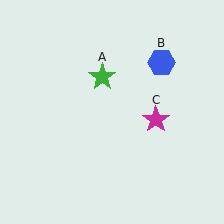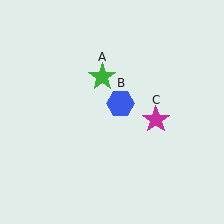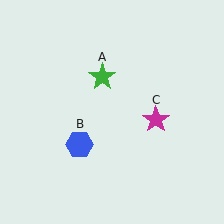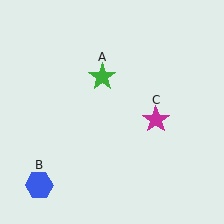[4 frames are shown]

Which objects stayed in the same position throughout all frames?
Green star (object A) and magenta star (object C) remained stationary.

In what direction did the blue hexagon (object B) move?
The blue hexagon (object B) moved down and to the left.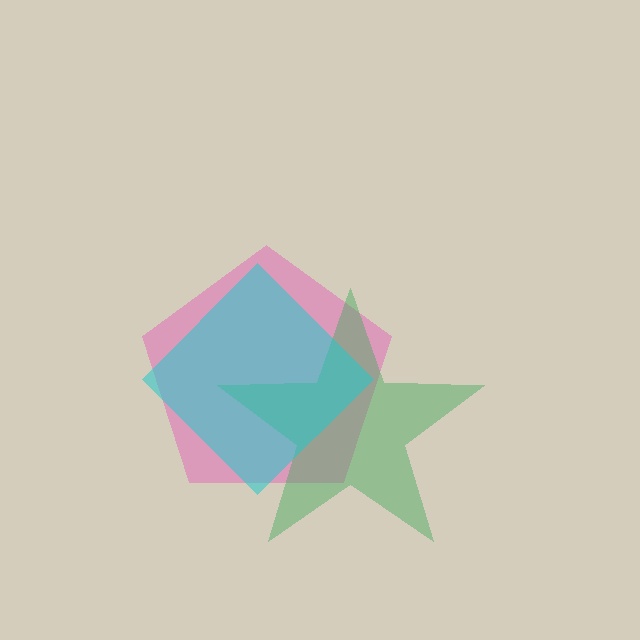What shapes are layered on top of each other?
The layered shapes are: a pink pentagon, a green star, a cyan diamond.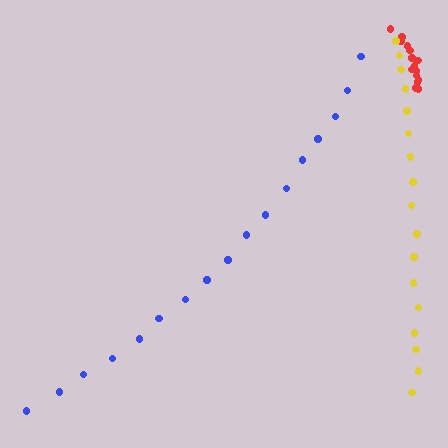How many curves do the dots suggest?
There are 3 distinct paths.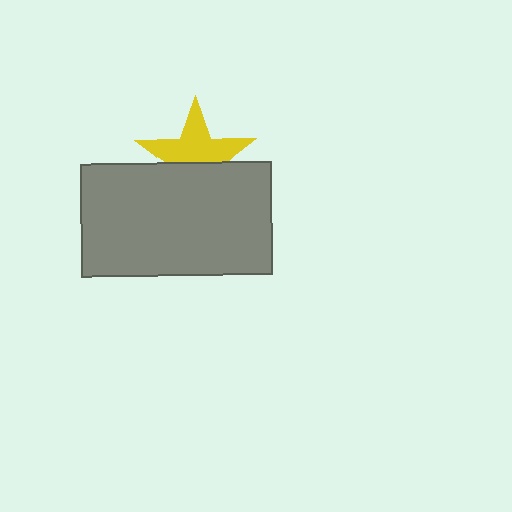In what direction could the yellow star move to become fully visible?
The yellow star could move up. That would shift it out from behind the gray rectangle entirely.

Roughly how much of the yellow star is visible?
About half of it is visible (roughly 59%).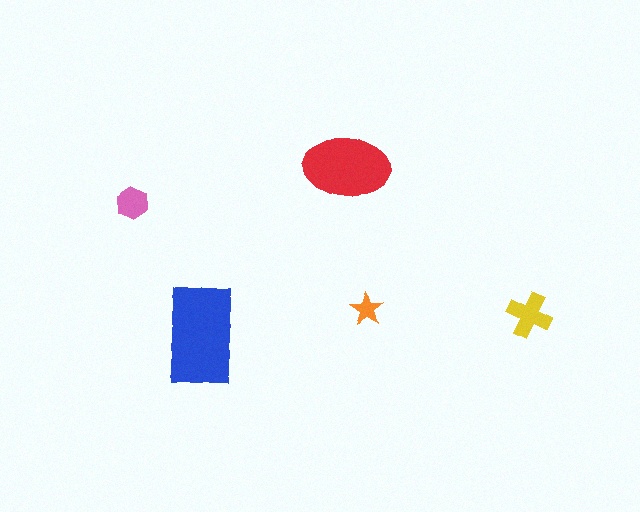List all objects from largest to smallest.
The blue rectangle, the red ellipse, the yellow cross, the pink hexagon, the orange star.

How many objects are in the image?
There are 5 objects in the image.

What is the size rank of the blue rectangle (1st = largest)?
1st.